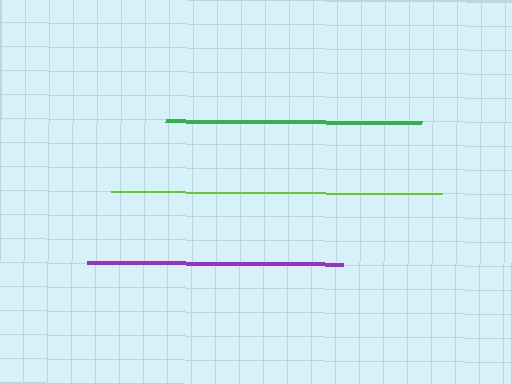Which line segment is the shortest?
The green line is the shortest at approximately 256 pixels.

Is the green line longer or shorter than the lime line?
The lime line is longer than the green line.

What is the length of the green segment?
The green segment is approximately 256 pixels long.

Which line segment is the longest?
The lime line is the longest at approximately 331 pixels.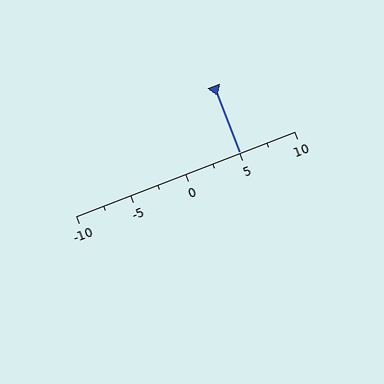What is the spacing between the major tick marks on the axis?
The major ticks are spaced 5 apart.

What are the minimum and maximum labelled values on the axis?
The axis runs from -10 to 10.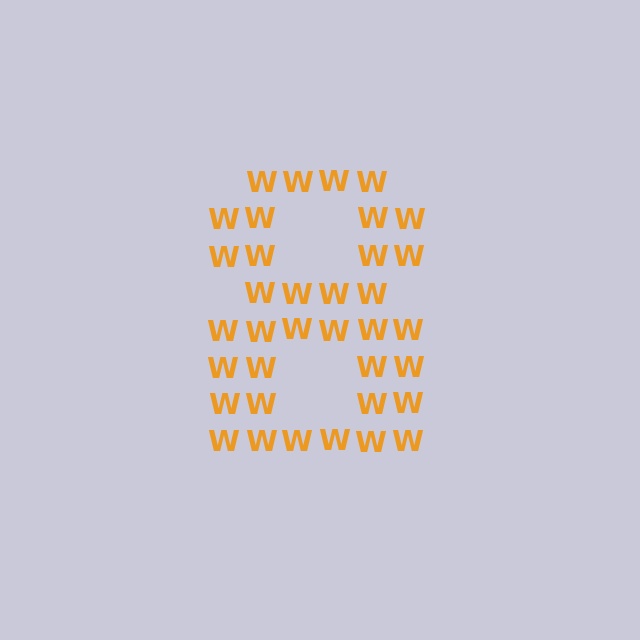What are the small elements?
The small elements are letter W's.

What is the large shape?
The large shape is the digit 8.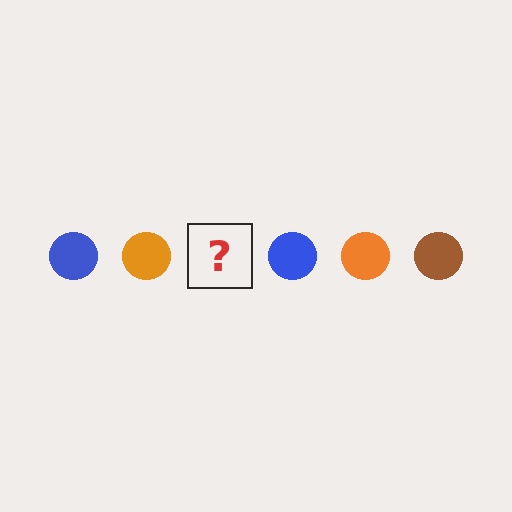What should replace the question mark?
The question mark should be replaced with a brown circle.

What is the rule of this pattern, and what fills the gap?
The rule is that the pattern cycles through blue, orange, brown circles. The gap should be filled with a brown circle.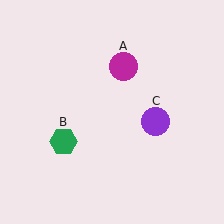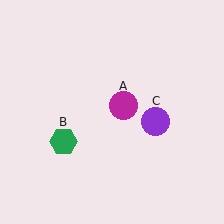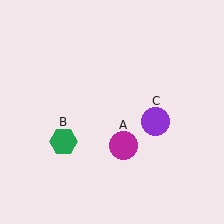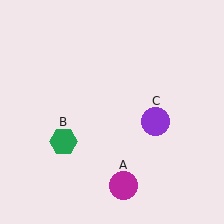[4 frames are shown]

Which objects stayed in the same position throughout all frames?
Green hexagon (object B) and purple circle (object C) remained stationary.